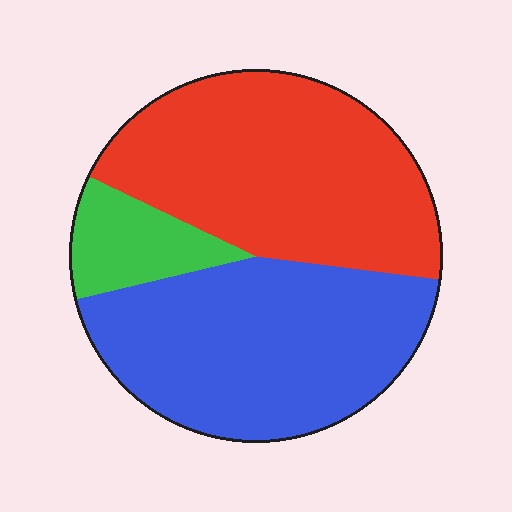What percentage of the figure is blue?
Blue takes up between a quarter and a half of the figure.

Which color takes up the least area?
Green, at roughly 10%.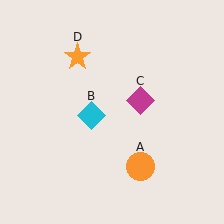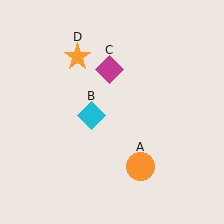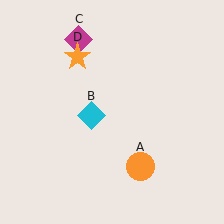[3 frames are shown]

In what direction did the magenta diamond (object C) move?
The magenta diamond (object C) moved up and to the left.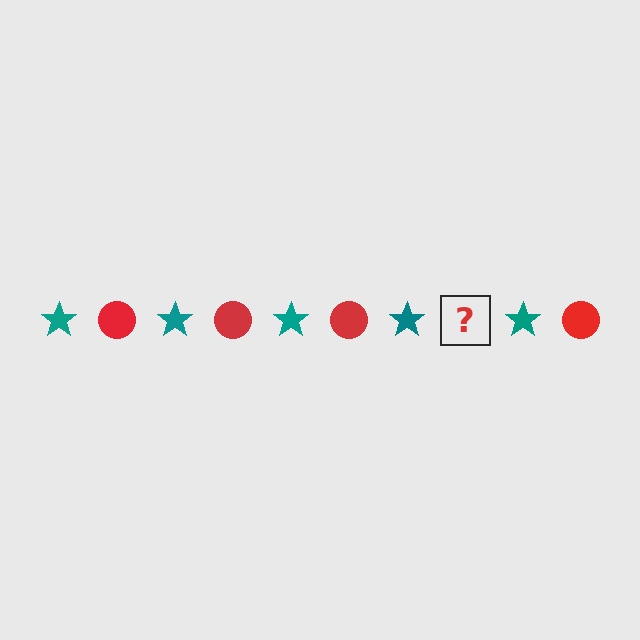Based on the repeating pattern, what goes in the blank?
The blank should be a red circle.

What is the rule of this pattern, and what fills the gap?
The rule is that the pattern alternates between teal star and red circle. The gap should be filled with a red circle.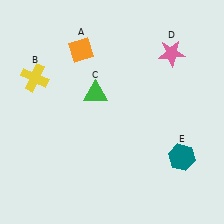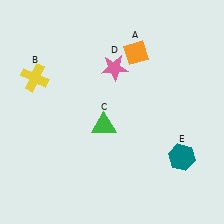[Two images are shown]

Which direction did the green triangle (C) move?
The green triangle (C) moved down.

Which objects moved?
The objects that moved are: the orange diamond (A), the green triangle (C), the pink star (D).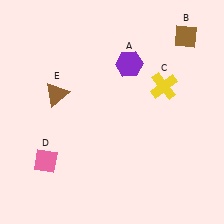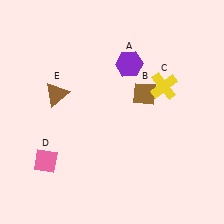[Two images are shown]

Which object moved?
The brown diamond (B) moved down.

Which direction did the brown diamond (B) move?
The brown diamond (B) moved down.